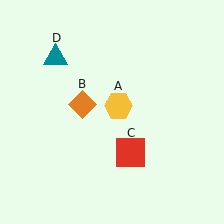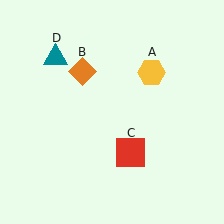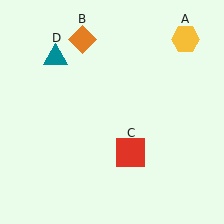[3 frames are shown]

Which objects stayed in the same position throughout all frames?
Red square (object C) and teal triangle (object D) remained stationary.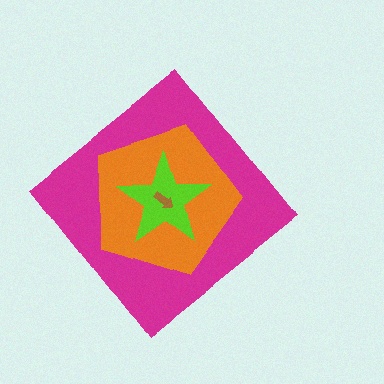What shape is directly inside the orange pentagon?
The lime star.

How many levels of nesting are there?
4.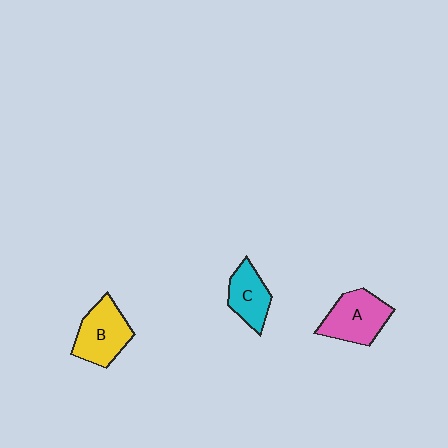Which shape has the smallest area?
Shape C (cyan).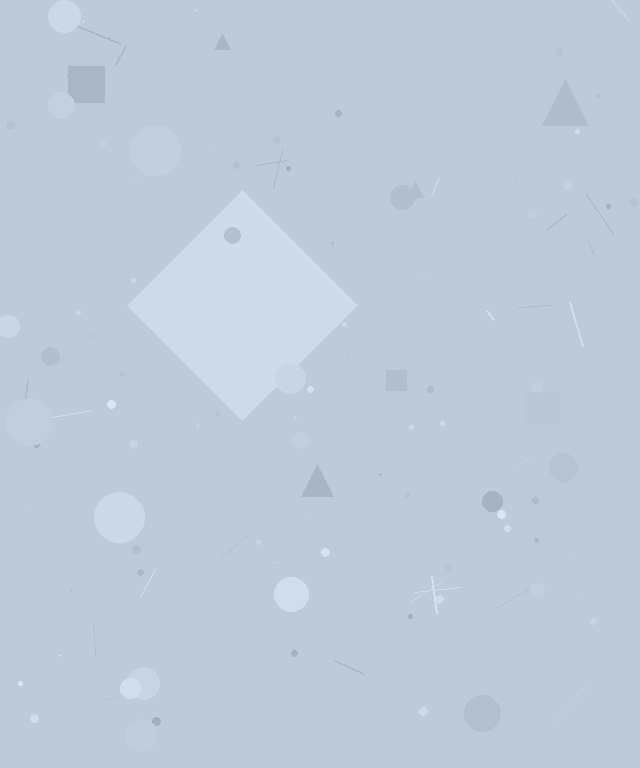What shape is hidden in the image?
A diamond is hidden in the image.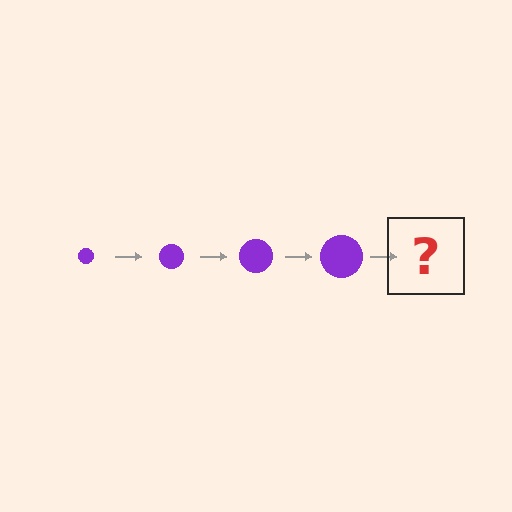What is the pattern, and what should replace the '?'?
The pattern is that the circle gets progressively larger each step. The '?' should be a purple circle, larger than the previous one.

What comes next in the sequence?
The next element should be a purple circle, larger than the previous one.